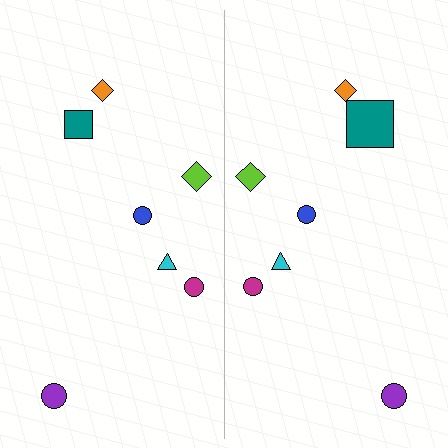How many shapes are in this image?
There are 14 shapes in this image.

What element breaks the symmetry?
The teal square on the right side has a different size than its mirror counterpart.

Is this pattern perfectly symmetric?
No, the pattern is not perfectly symmetric. The teal square on the right side has a different size than its mirror counterpart.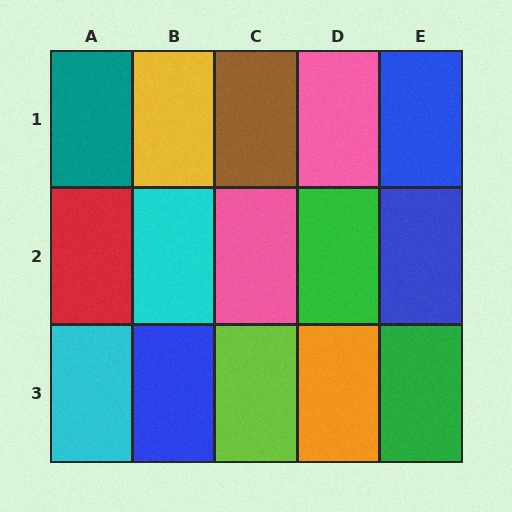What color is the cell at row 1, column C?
Brown.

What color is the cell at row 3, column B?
Blue.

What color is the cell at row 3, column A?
Cyan.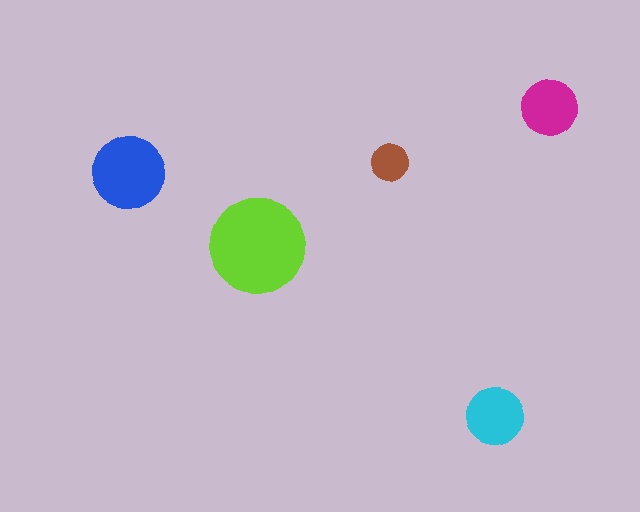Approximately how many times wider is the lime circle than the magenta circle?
About 1.5 times wider.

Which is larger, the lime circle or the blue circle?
The lime one.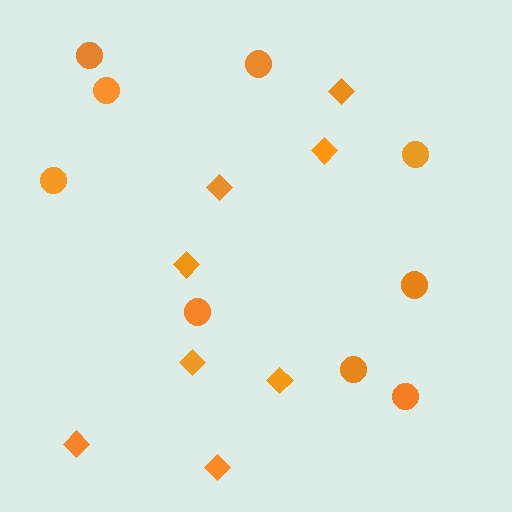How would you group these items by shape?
There are 2 groups: one group of circles (9) and one group of diamonds (8).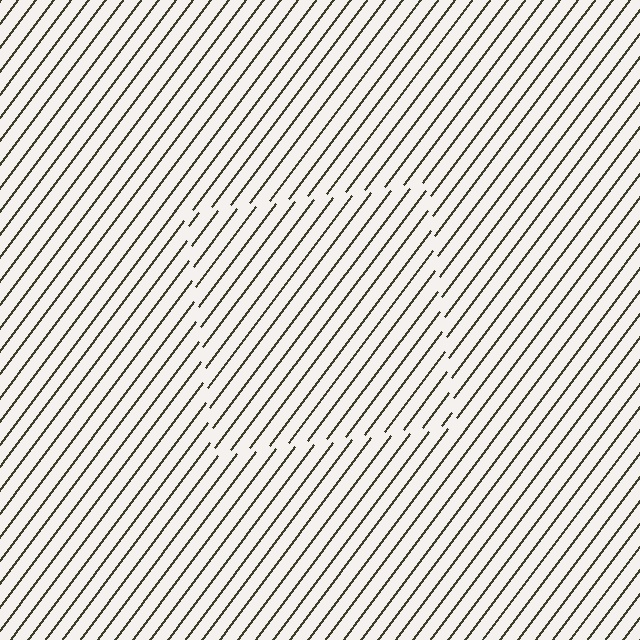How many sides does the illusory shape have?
4 sides — the line-ends trace a square.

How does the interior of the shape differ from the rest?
The interior of the shape contains the same grating, shifted by half a period — the contour is defined by the phase discontinuity where line-ends from the inner and outer gratings abut.